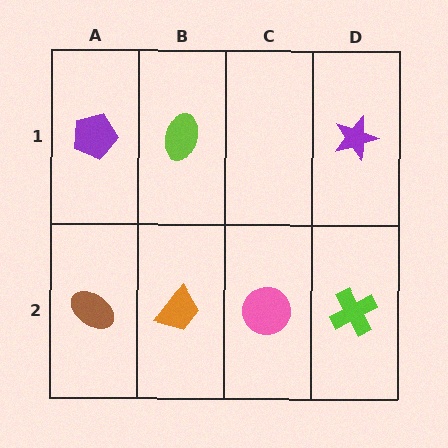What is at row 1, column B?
A lime ellipse.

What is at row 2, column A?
A brown ellipse.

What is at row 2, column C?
A pink circle.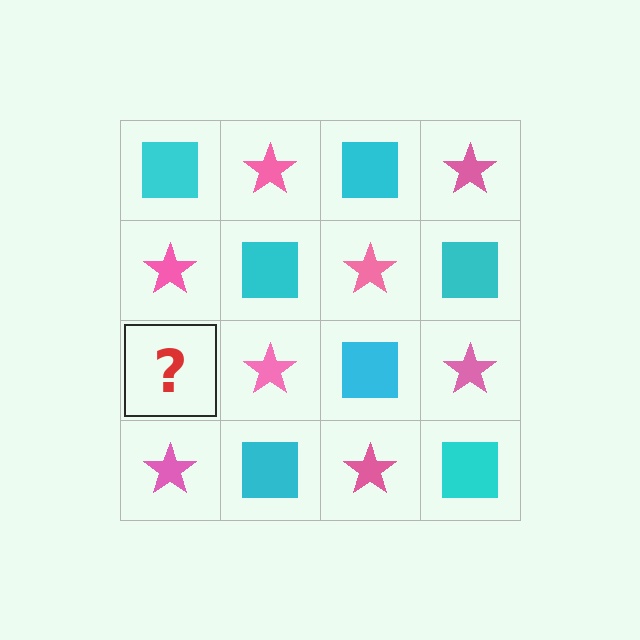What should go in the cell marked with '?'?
The missing cell should contain a cyan square.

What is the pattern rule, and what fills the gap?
The rule is that it alternates cyan square and pink star in a checkerboard pattern. The gap should be filled with a cyan square.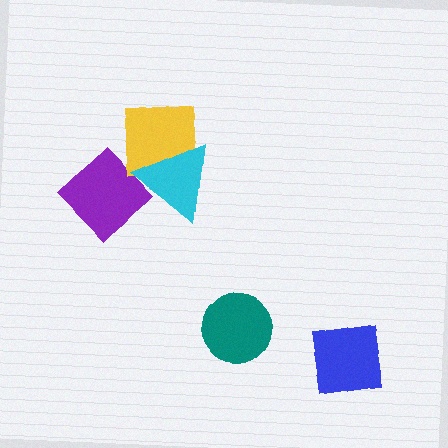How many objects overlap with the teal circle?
0 objects overlap with the teal circle.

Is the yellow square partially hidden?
Yes, it is partially covered by another shape.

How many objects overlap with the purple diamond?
2 objects overlap with the purple diamond.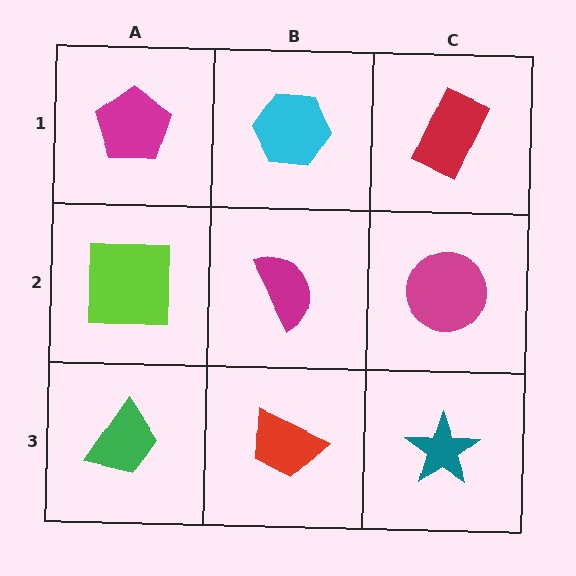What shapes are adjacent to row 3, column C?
A magenta circle (row 2, column C), a red trapezoid (row 3, column B).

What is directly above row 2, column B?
A cyan hexagon.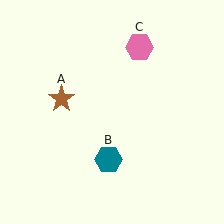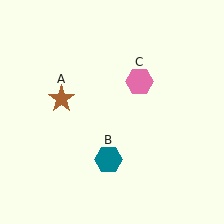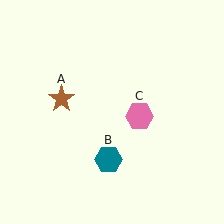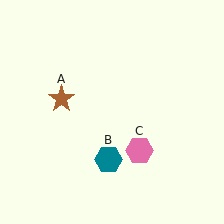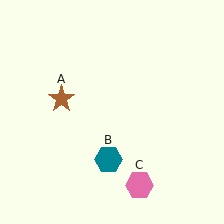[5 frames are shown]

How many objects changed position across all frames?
1 object changed position: pink hexagon (object C).